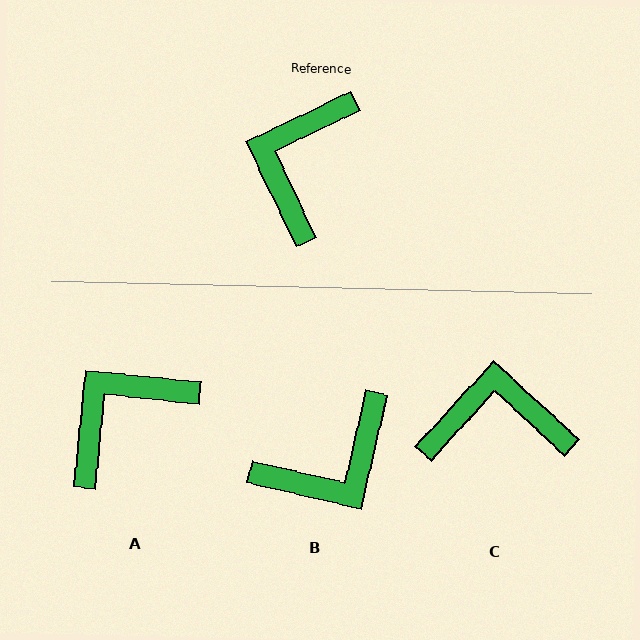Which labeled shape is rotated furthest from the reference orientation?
B, about 141 degrees away.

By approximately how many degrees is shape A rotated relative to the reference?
Approximately 31 degrees clockwise.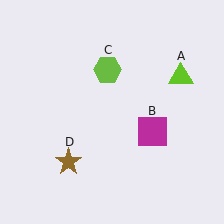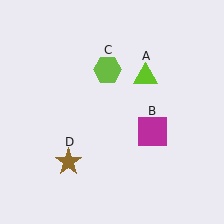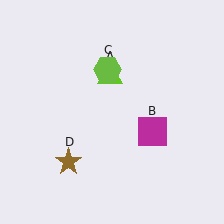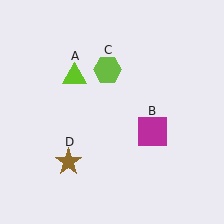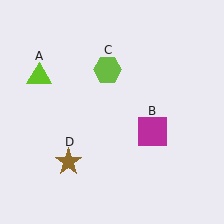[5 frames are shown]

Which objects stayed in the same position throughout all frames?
Magenta square (object B) and lime hexagon (object C) and brown star (object D) remained stationary.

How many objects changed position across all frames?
1 object changed position: lime triangle (object A).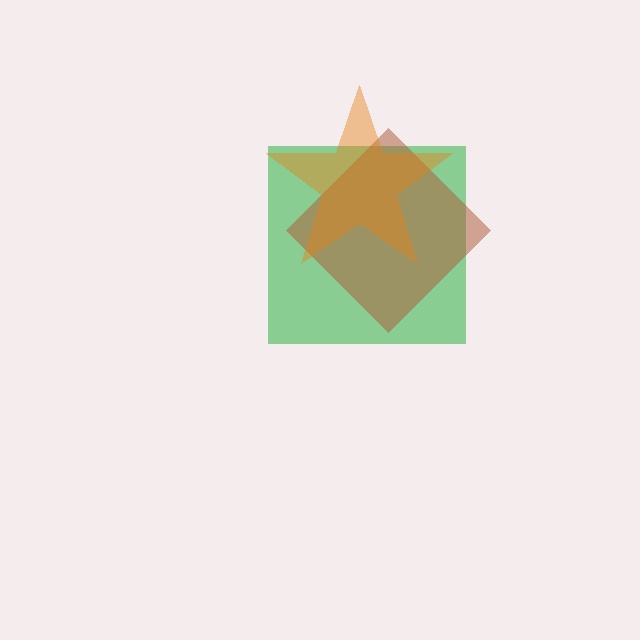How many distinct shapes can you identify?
There are 3 distinct shapes: a green square, a brown diamond, an orange star.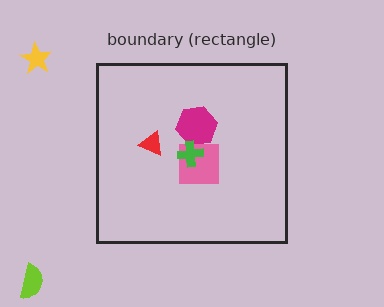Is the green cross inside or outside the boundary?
Inside.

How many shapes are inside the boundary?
4 inside, 2 outside.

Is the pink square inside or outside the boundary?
Inside.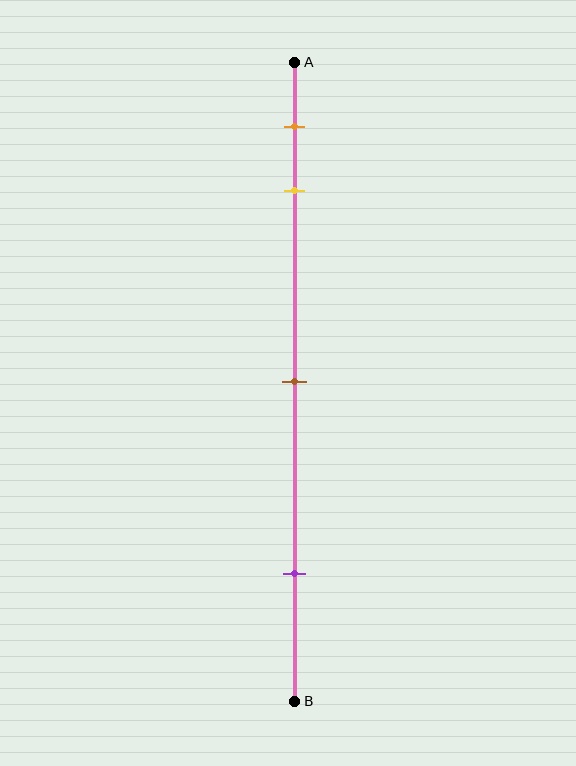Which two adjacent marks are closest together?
The orange and yellow marks are the closest adjacent pair.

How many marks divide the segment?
There are 4 marks dividing the segment.